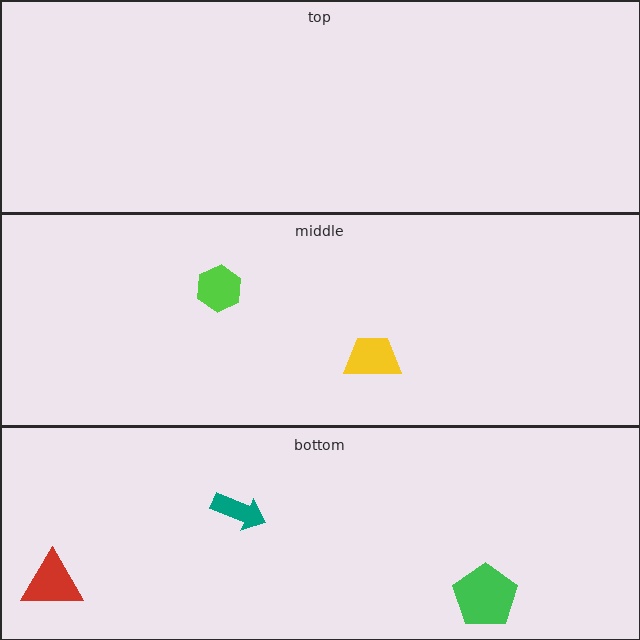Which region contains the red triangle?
The bottom region.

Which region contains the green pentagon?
The bottom region.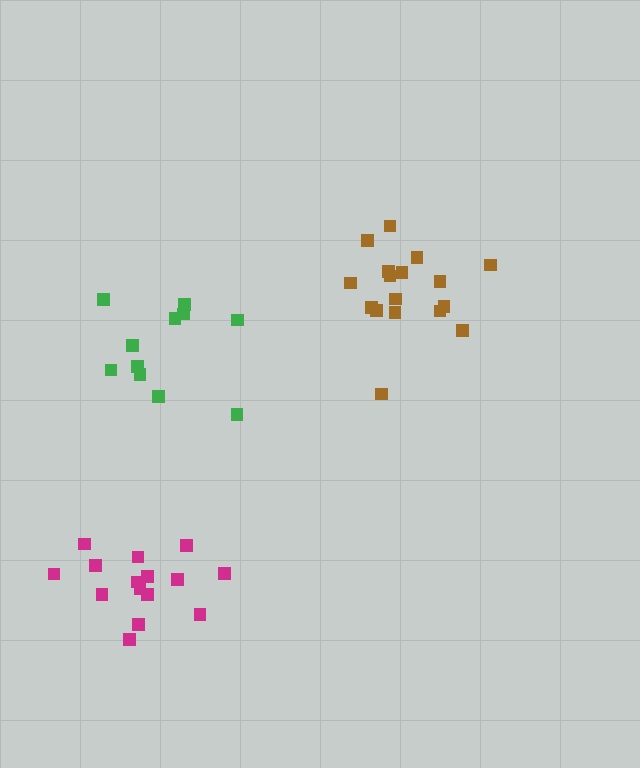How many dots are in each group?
Group 1: 17 dots, Group 2: 15 dots, Group 3: 11 dots (43 total).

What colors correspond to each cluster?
The clusters are colored: brown, magenta, green.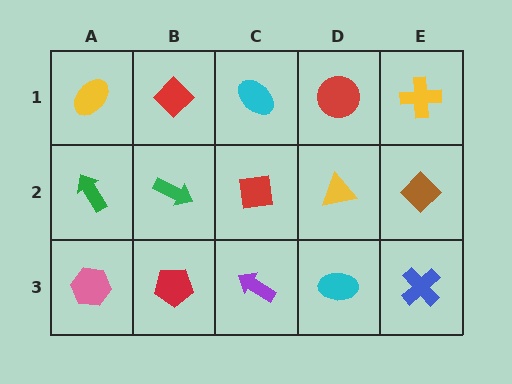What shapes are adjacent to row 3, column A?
A green arrow (row 2, column A), a red pentagon (row 3, column B).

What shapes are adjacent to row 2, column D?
A red circle (row 1, column D), a cyan ellipse (row 3, column D), a red square (row 2, column C), a brown diamond (row 2, column E).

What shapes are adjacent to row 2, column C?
A cyan ellipse (row 1, column C), a purple arrow (row 3, column C), a green arrow (row 2, column B), a yellow triangle (row 2, column D).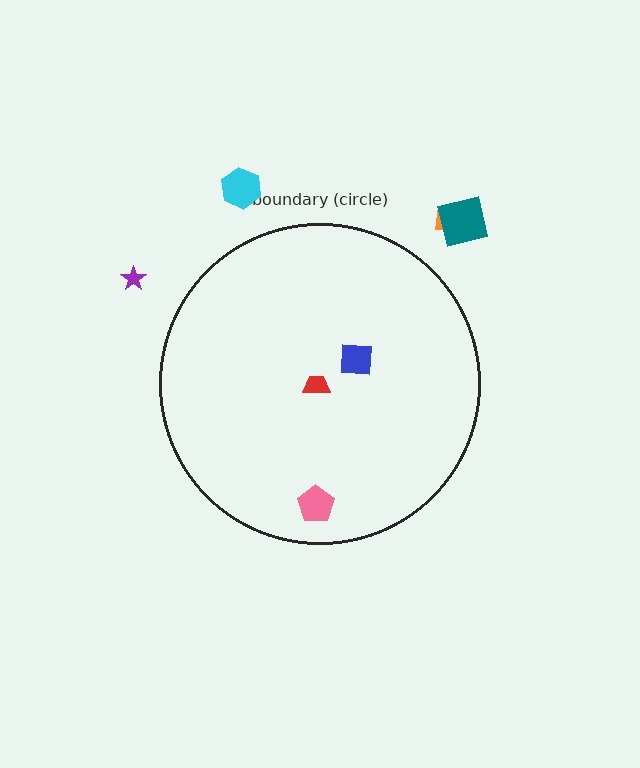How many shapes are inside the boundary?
3 inside, 4 outside.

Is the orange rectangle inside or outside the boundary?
Outside.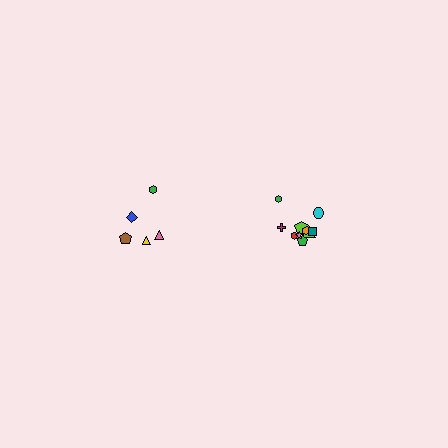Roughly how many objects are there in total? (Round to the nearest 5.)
Roughly 15 objects in total.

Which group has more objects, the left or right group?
The right group.